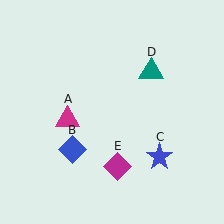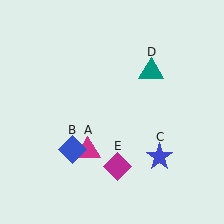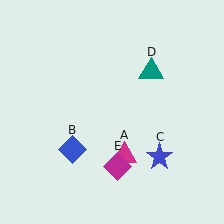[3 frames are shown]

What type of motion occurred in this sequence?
The magenta triangle (object A) rotated counterclockwise around the center of the scene.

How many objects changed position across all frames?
1 object changed position: magenta triangle (object A).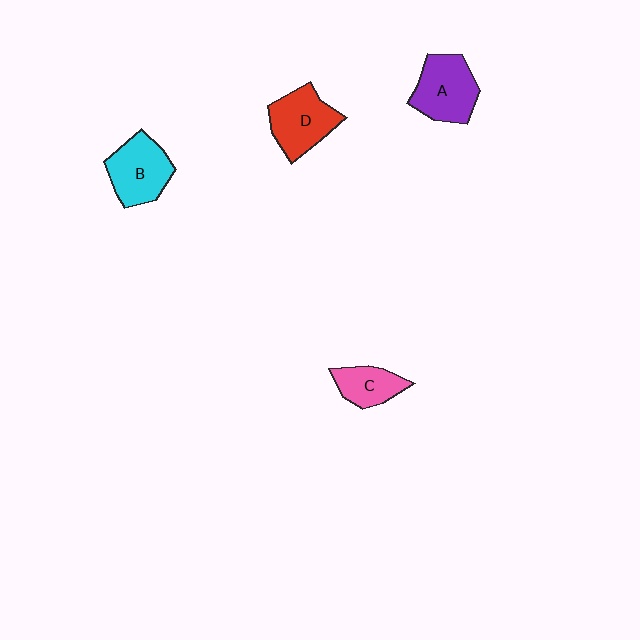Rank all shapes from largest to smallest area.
From largest to smallest: A (purple), B (cyan), D (red), C (pink).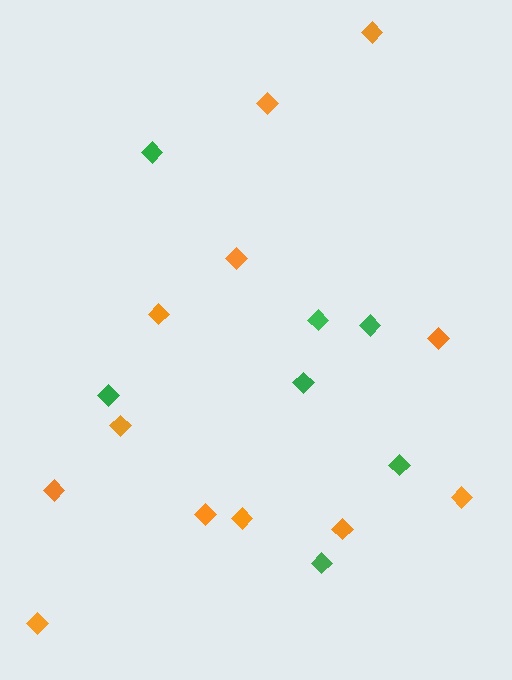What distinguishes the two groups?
There are 2 groups: one group of green diamonds (7) and one group of orange diamonds (12).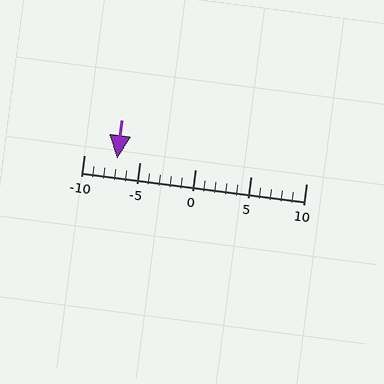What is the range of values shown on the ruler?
The ruler shows values from -10 to 10.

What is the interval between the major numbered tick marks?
The major tick marks are spaced 5 units apart.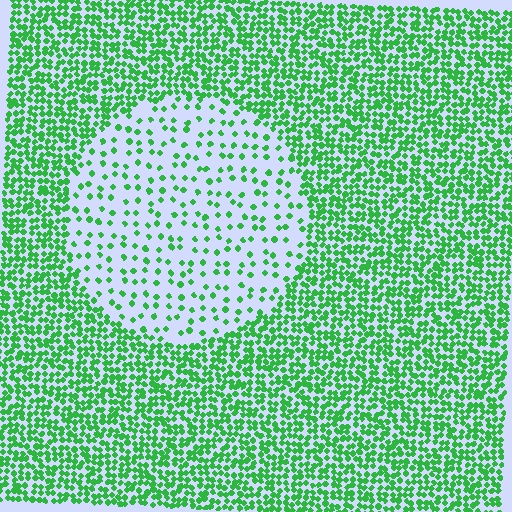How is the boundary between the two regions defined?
The boundary is defined by a change in element density (approximately 3.1x ratio). All elements are the same color, size, and shape.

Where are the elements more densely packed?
The elements are more densely packed outside the circle boundary.